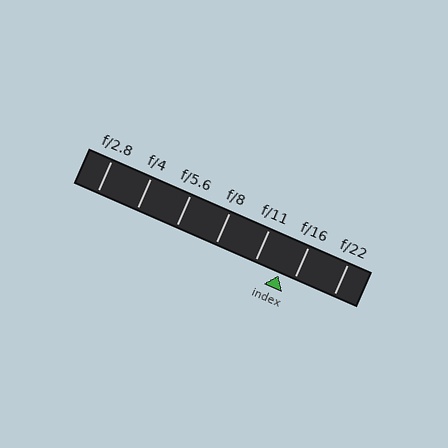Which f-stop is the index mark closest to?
The index mark is closest to f/16.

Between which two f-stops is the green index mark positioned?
The index mark is between f/11 and f/16.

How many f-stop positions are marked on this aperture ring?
There are 7 f-stop positions marked.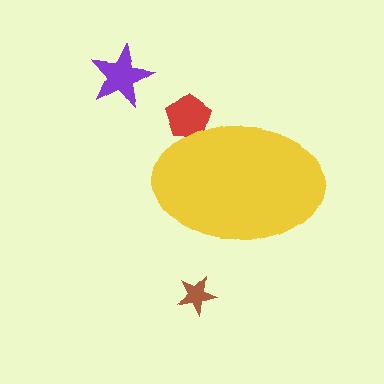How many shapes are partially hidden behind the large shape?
1 shape is partially hidden.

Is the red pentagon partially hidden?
Yes, the red pentagon is partially hidden behind the yellow ellipse.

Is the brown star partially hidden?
No, the brown star is fully visible.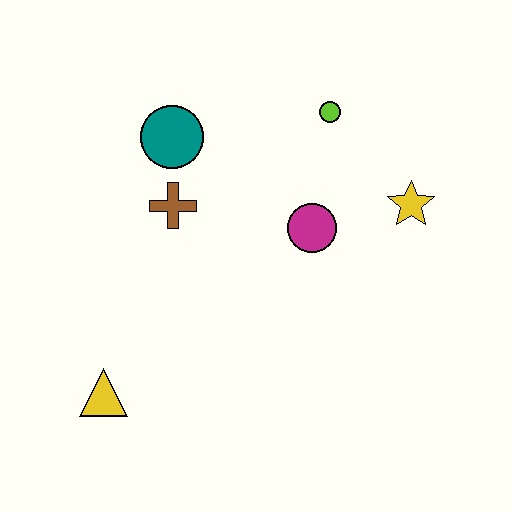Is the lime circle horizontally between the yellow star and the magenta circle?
Yes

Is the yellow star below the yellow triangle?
No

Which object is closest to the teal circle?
The brown cross is closest to the teal circle.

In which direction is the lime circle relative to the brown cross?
The lime circle is to the right of the brown cross.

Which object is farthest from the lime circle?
The yellow triangle is farthest from the lime circle.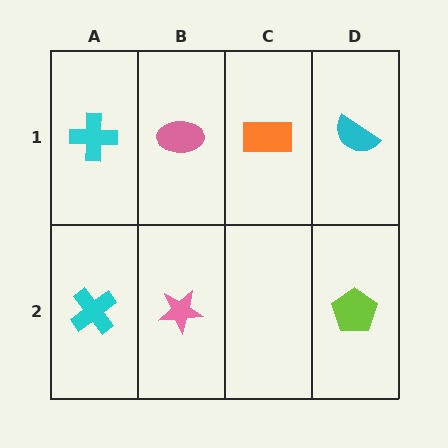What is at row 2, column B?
A pink star.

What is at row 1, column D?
A cyan semicircle.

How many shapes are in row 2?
3 shapes.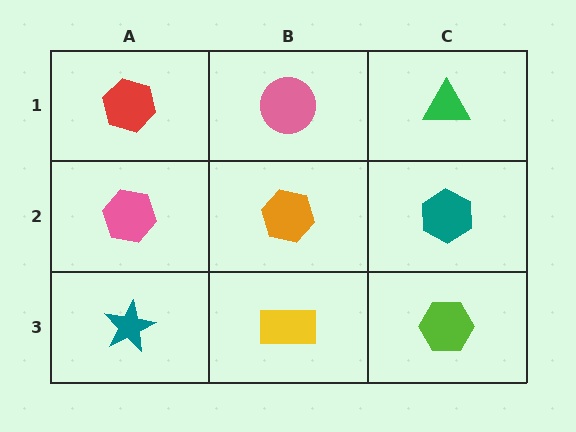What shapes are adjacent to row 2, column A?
A red hexagon (row 1, column A), a teal star (row 3, column A), an orange hexagon (row 2, column B).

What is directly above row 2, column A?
A red hexagon.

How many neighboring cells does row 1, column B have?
3.